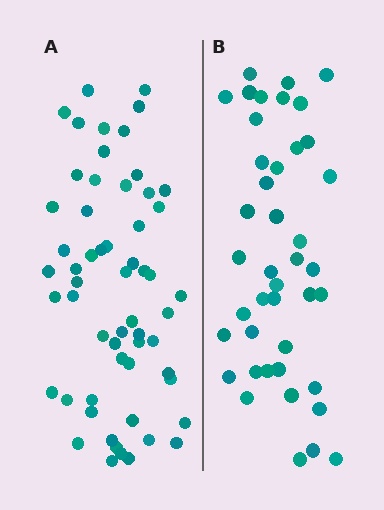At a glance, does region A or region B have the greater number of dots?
Region A (the left region) has more dots.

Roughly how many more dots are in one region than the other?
Region A has approximately 15 more dots than region B.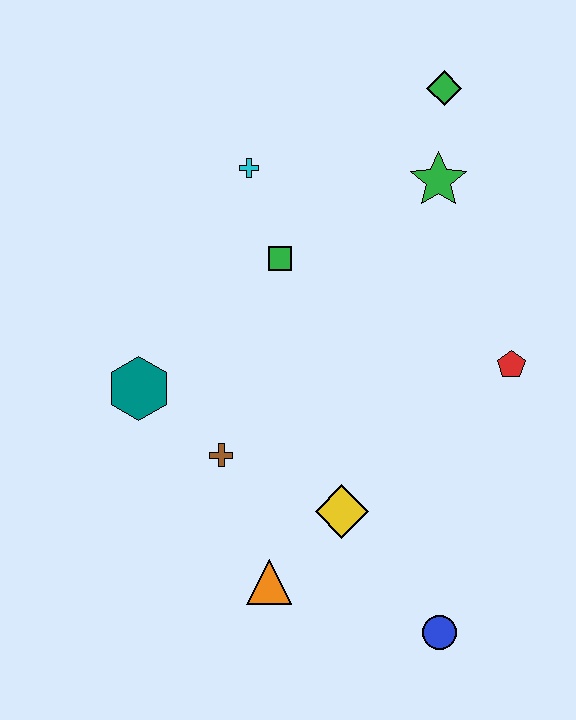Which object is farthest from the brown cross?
The green diamond is farthest from the brown cross.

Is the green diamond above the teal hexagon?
Yes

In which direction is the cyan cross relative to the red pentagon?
The cyan cross is to the left of the red pentagon.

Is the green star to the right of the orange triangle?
Yes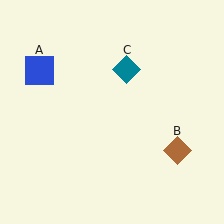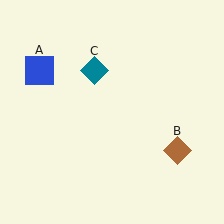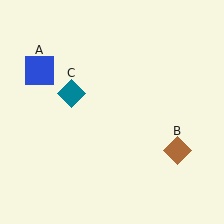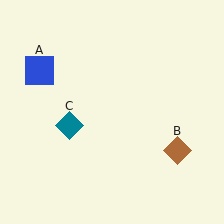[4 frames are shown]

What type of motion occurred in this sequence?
The teal diamond (object C) rotated counterclockwise around the center of the scene.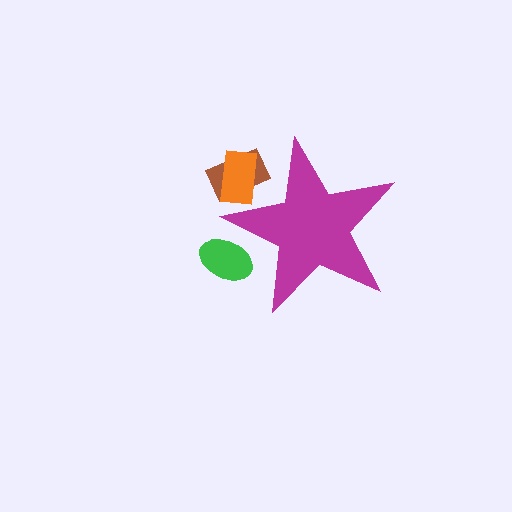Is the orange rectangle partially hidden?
Yes, the orange rectangle is partially hidden behind the magenta star.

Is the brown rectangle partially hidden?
Yes, the brown rectangle is partially hidden behind the magenta star.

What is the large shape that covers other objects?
A magenta star.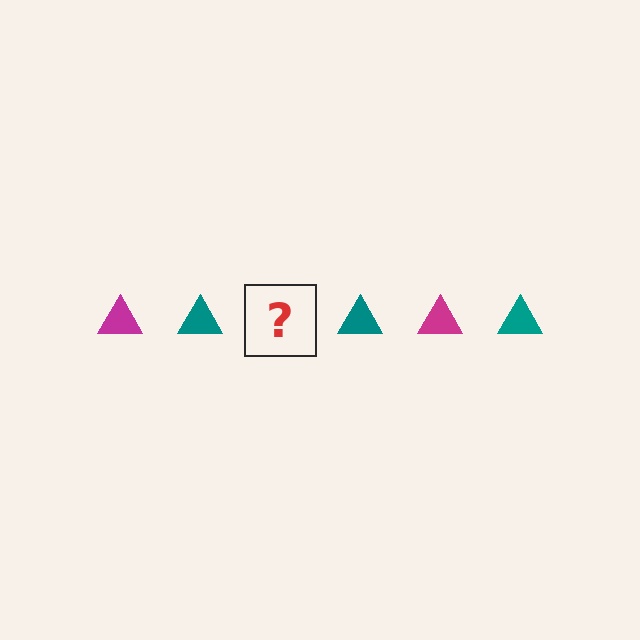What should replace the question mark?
The question mark should be replaced with a magenta triangle.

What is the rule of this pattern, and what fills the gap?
The rule is that the pattern cycles through magenta, teal triangles. The gap should be filled with a magenta triangle.